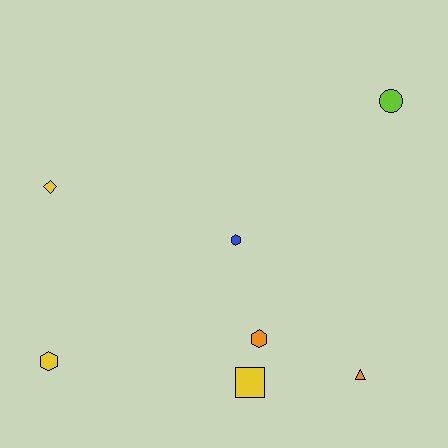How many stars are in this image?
There are no stars.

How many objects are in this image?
There are 7 objects.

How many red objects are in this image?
There are no red objects.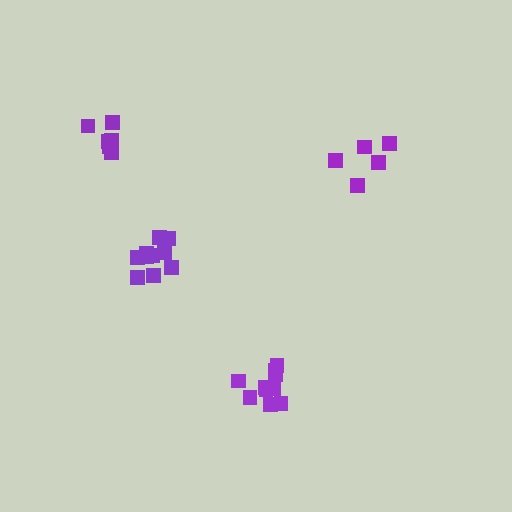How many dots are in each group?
Group 1: 10 dots, Group 2: 10 dots, Group 3: 7 dots, Group 4: 5 dots (32 total).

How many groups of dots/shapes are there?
There are 4 groups.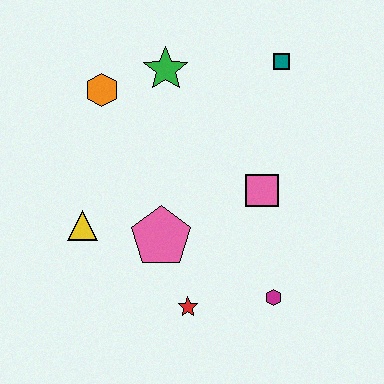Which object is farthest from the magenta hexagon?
The orange hexagon is farthest from the magenta hexagon.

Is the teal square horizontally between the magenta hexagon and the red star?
No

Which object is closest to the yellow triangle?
The pink pentagon is closest to the yellow triangle.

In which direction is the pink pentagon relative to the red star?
The pink pentagon is above the red star.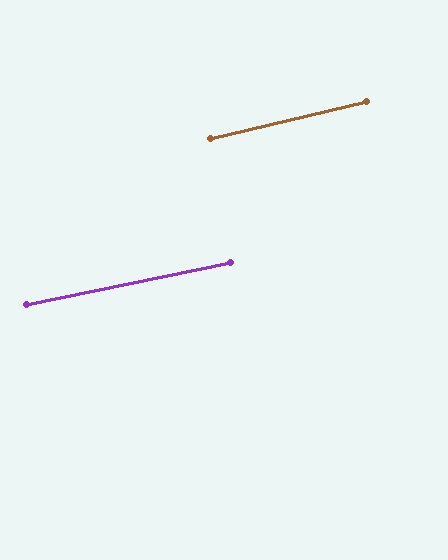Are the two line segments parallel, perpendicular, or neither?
Parallel — their directions differ by only 1.3°.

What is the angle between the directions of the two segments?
Approximately 1 degree.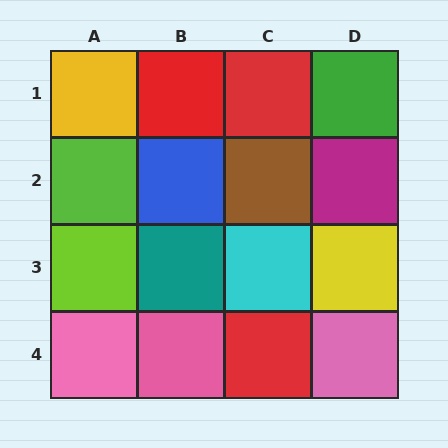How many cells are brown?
1 cell is brown.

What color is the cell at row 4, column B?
Pink.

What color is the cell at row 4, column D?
Pink.